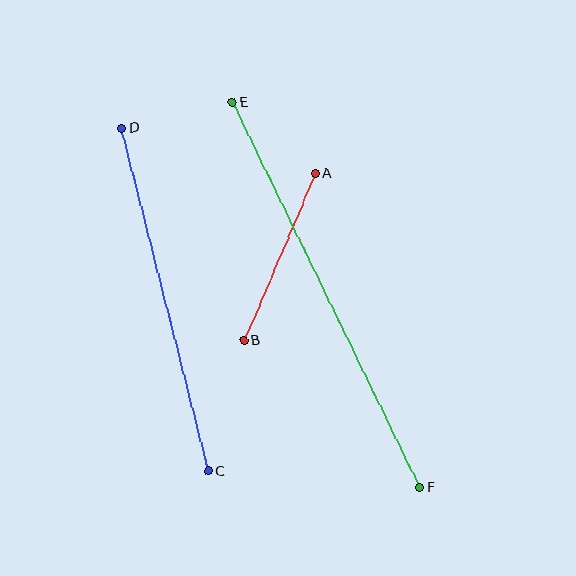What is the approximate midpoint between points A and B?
The midpoint is at approximately (279, 257) pixels.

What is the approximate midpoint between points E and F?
The midpoint is at approximately (326, 295) pixels.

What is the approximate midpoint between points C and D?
The midpoint is at approximately (165, 300) pixels.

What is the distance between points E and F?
The distance is approximately 428 pixels.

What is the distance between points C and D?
The distance is approximately 354 pixels.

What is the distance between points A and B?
The distance is approximately 181 pixels.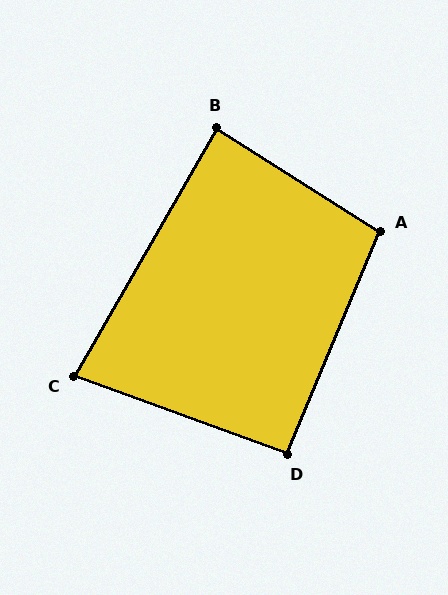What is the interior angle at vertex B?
Approximately 88 degrees (approximately right).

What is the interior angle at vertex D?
Approximately 92 degrees (approximately right).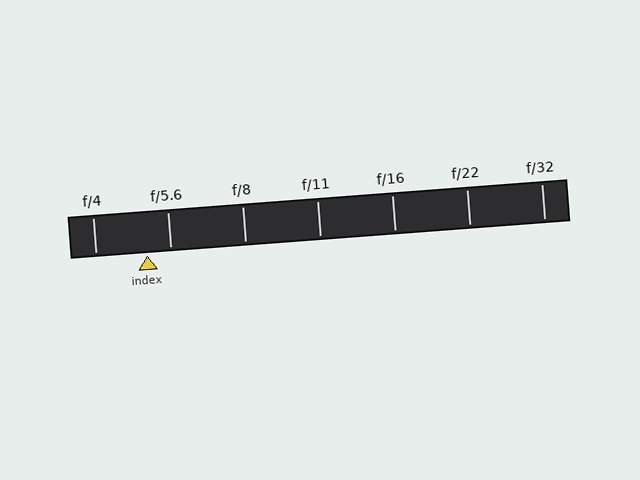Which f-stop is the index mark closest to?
The index mark is closest to f/5.6.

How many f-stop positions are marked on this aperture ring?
There are 7 f-stop positions marked.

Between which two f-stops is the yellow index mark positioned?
The index mark is between f/4 and f/5.6.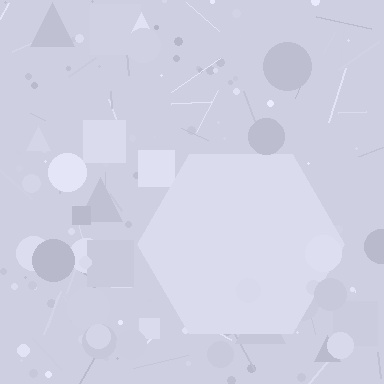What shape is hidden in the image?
A hexagon is hidden in the image.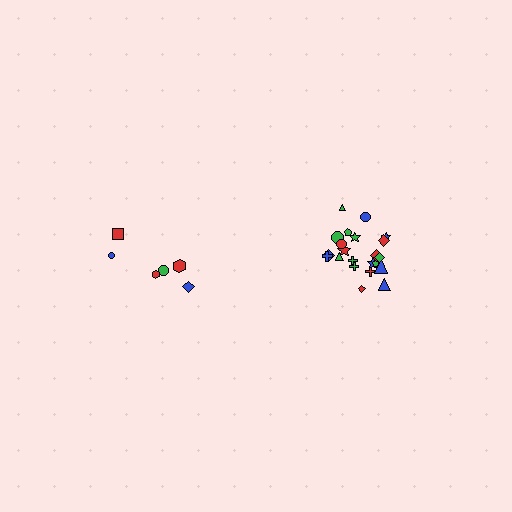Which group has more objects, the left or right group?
The right group.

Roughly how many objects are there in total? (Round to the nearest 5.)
Roughly 30 objects in total.